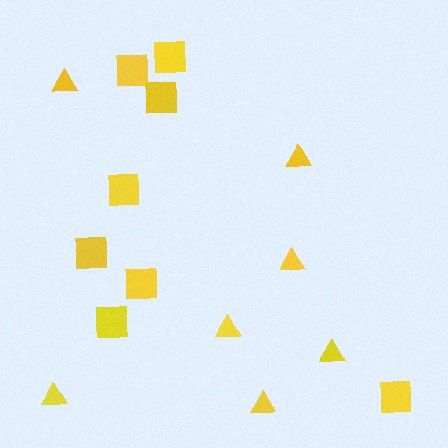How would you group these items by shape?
There are 2 groups: one group of triangles (7) and one group of squares (8).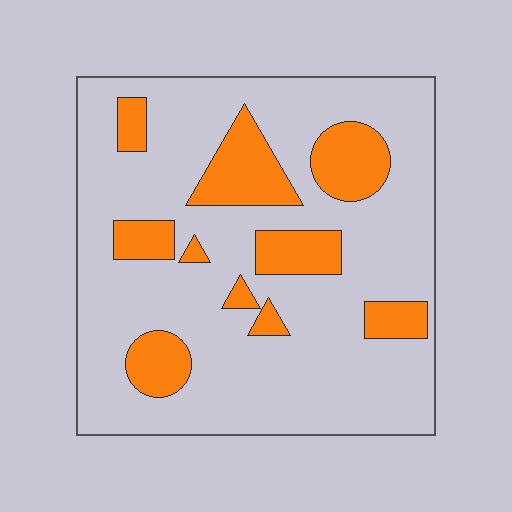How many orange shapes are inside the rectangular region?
10.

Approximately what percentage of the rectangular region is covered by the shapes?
Approximately 20%.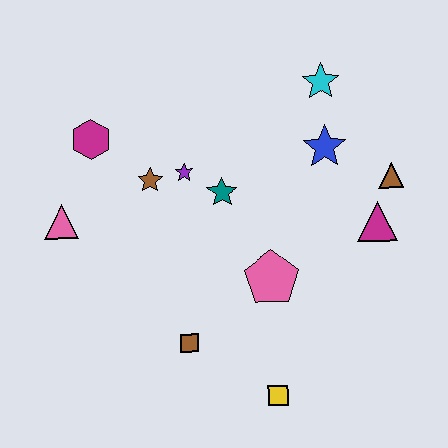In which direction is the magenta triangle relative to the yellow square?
The magenta triangle is above the yellow square.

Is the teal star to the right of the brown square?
Yes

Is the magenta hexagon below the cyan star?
Yes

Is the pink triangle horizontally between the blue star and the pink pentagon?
No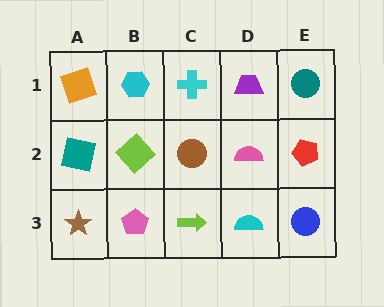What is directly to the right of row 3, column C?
A cyan semicircle.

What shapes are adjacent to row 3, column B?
A lime diamond (row 2, column B), a brown star (row 3, column A), a lime arrow (row 3, column C).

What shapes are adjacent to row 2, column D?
A purple trapezoid (row 1, column D), a cyan semicircle (row 3, column D), a brown circle (row 2, column C), a red pentagon (row 2, column E).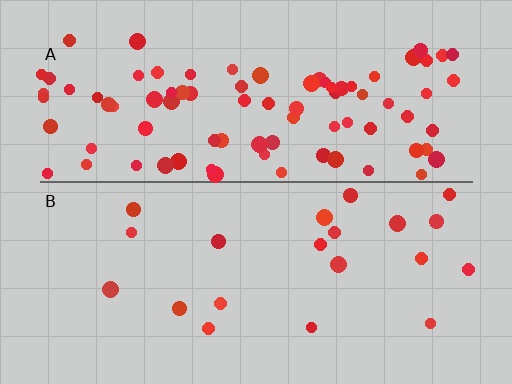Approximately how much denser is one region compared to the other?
Approximately 4.2× — region A over region B.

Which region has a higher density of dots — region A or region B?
A (the top).